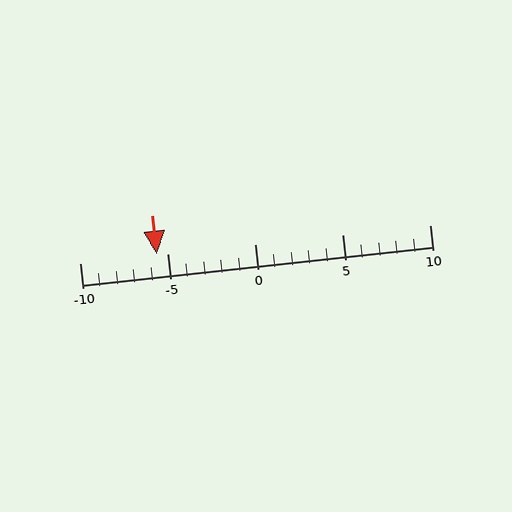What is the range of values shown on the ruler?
The ruler shows values from -10 to 10.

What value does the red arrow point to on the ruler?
The red arrow points to approximately -6.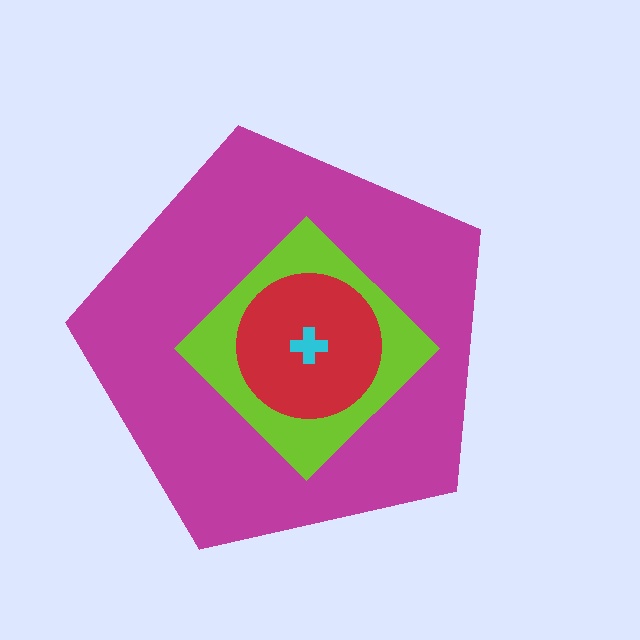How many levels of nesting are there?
4.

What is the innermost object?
The cyan cross.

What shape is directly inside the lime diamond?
The red circle.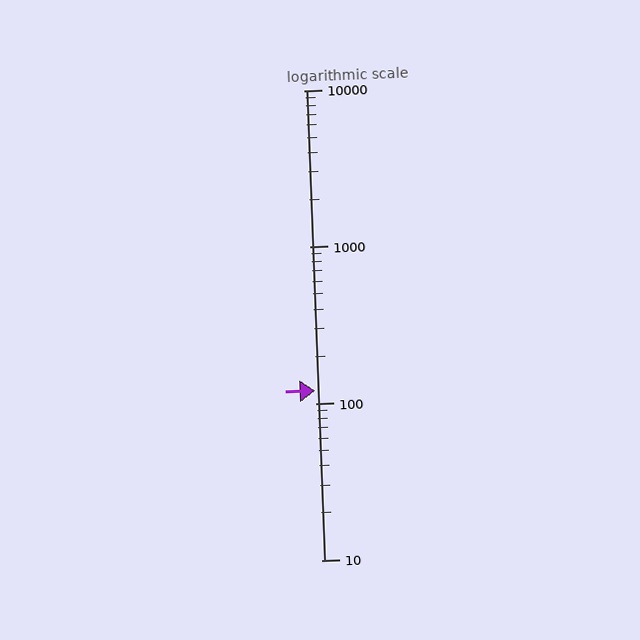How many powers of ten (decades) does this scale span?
The scale spans 3 decades, from 10 to 10000.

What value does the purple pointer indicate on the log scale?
The pointer indicates approximately 120.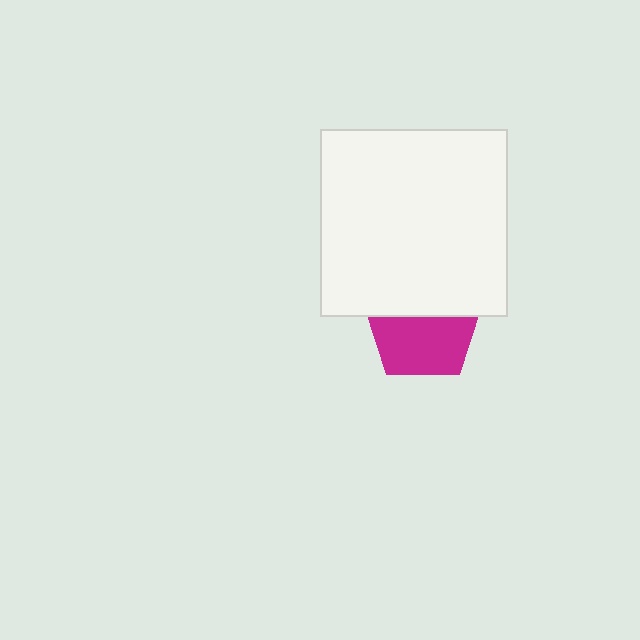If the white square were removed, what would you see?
You would see the complete magenta pentagon.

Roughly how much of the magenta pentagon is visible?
About half of it is visible (roughly 58%).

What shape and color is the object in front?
The object in front is a white square.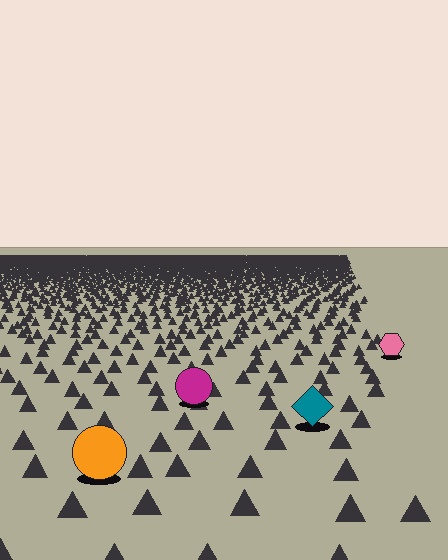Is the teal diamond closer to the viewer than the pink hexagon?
Yes. The teal diamond is closer — you can tell from the texture gradient: the ground texture is coarser near it.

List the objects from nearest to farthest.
From nearest to farthest: the orange circle, the teal diamond, the magenta circle, the pink hexagon.